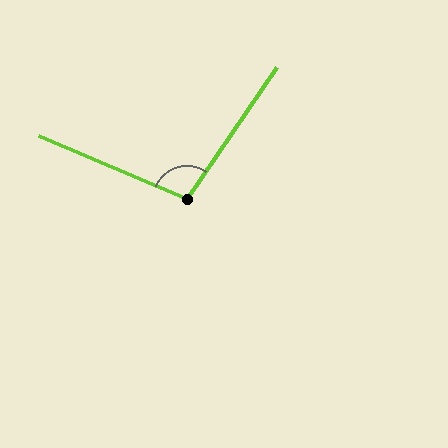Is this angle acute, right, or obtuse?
It is obtuse.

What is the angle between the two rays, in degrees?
Approximately 101 degrees.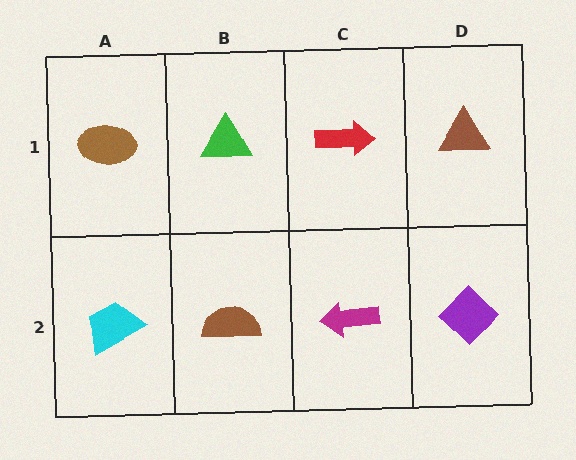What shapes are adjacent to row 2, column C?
A red arrow (row 1, column C), a brown semicircle (row 2, column B), a purple diamond (row 2, column D).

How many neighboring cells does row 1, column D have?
2.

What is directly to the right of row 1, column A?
A green triangle.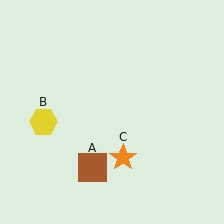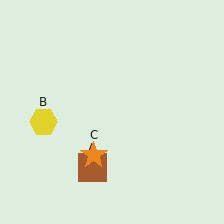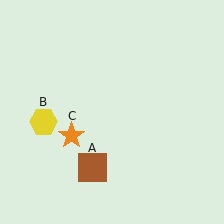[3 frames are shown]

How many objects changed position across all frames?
1 object changed position: orange star (object C).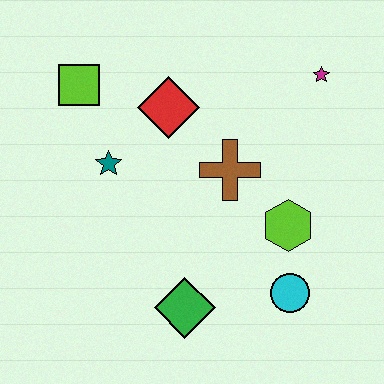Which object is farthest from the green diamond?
The magenta star is farthest from the green diamond.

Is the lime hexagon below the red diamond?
Yes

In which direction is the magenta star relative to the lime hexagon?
The magenta star is above the lime hexagon.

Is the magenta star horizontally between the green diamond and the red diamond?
No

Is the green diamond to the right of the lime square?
Yes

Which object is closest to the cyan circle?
The lime hexagon is closest to the cyan circle.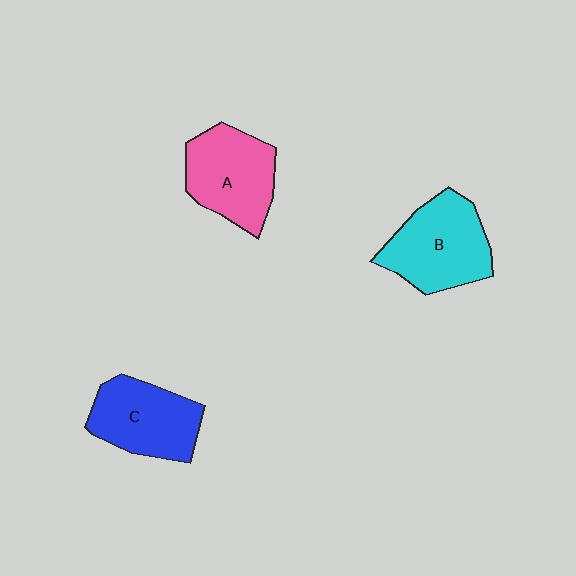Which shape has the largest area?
Shape B (cyan).